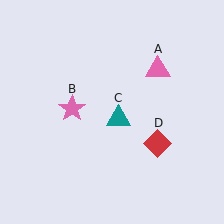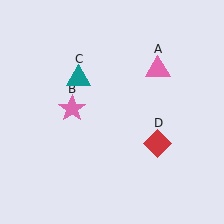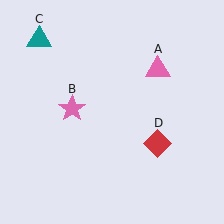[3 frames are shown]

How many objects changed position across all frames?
1 object changed position: teal triangle (object C).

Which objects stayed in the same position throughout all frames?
Pink triangle (object A) and pink star (object B) and red diamond (object D) remained stationary.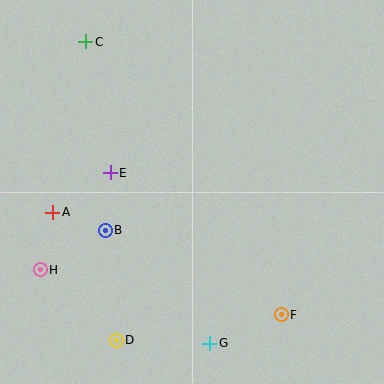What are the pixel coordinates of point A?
Point A is at (53, 212).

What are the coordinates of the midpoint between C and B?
The midpoint between C and B is at (96, 136).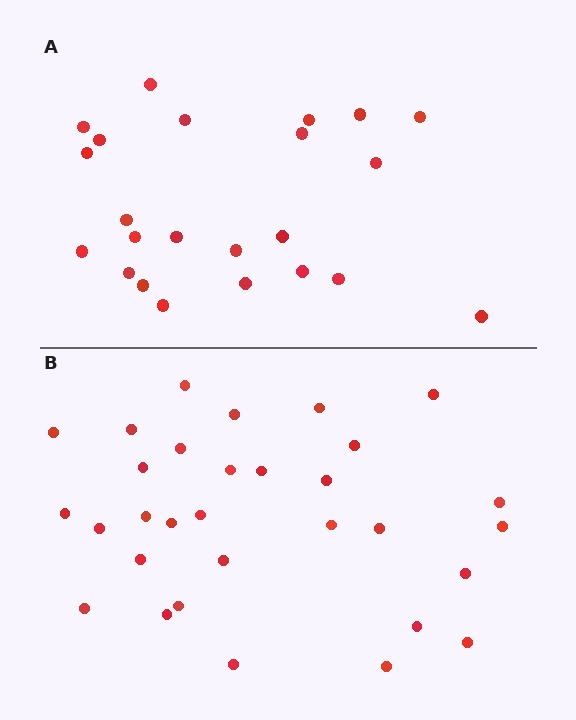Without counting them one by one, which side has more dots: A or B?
Region B (the bottom region) has more dots.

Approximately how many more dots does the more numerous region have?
Region B has roughly 8 or so more dots than region A.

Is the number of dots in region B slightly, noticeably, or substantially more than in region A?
Region B has noticeably more, but not dramatically so. The ratio is roughly 1.3 to 1.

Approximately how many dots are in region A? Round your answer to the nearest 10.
About 20 dots. (The exact count is 23, which rounds to 20.)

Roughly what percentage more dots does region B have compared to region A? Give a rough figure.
About 35% more.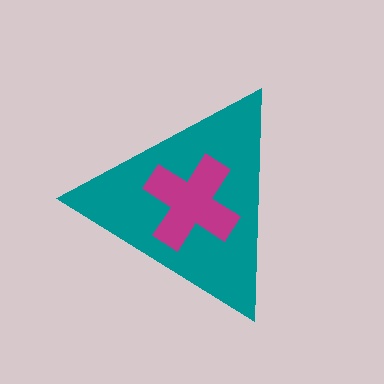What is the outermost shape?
The teal triangle.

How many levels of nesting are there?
2.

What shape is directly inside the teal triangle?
The magenta cross.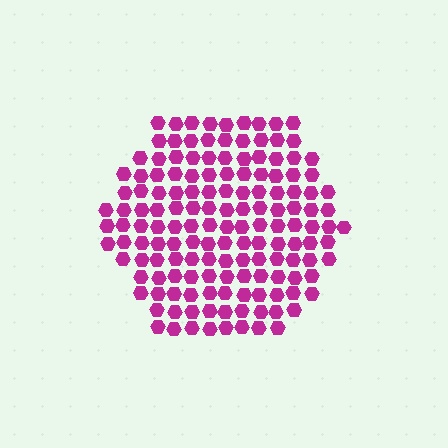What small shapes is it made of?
It is made of small hexagons.